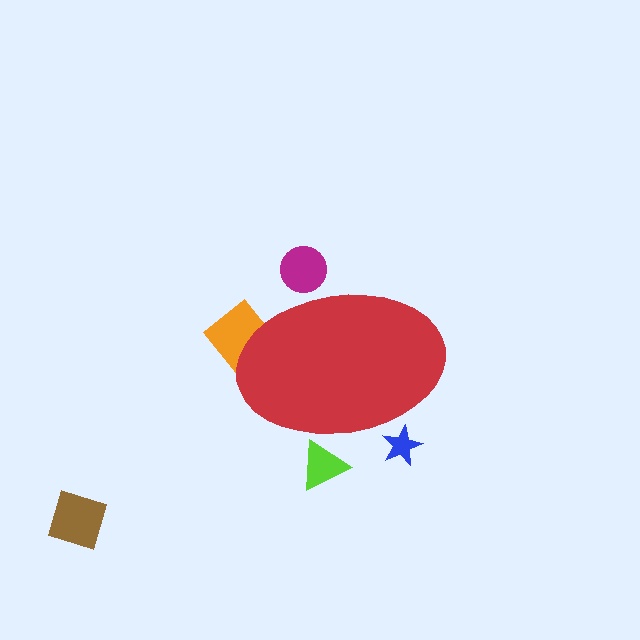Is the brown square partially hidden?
No, the brown square is fully visible.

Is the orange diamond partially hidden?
Yes, the orange diamond is partially hidden behind the red ellipse.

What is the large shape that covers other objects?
A red ellipse.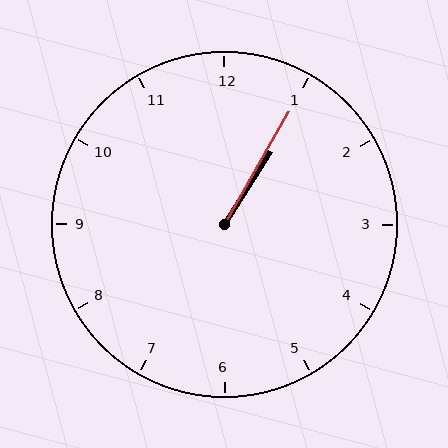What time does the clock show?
1:05.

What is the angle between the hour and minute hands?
Approximately 2 degrees.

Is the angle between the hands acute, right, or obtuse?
It is acute.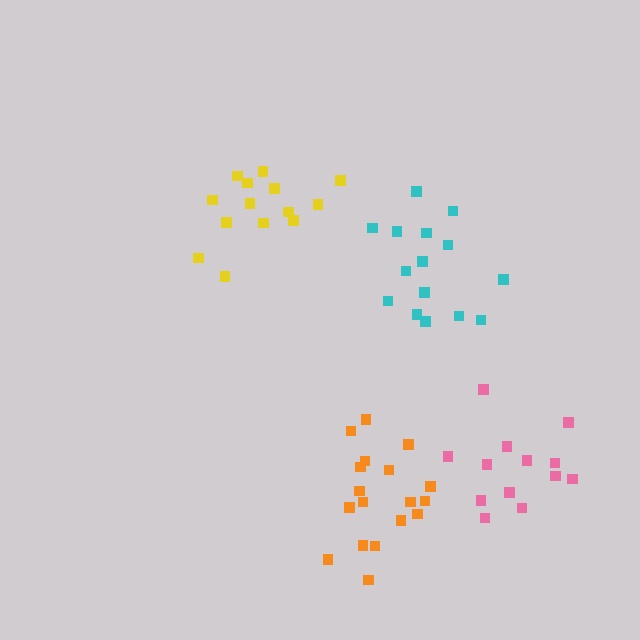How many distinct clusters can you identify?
There are 4 distinct clusters.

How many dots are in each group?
Group 1: 14 dots, Group 2: 15 dots, Group 3: 18 dots, Group 4: 13 dots (60 total).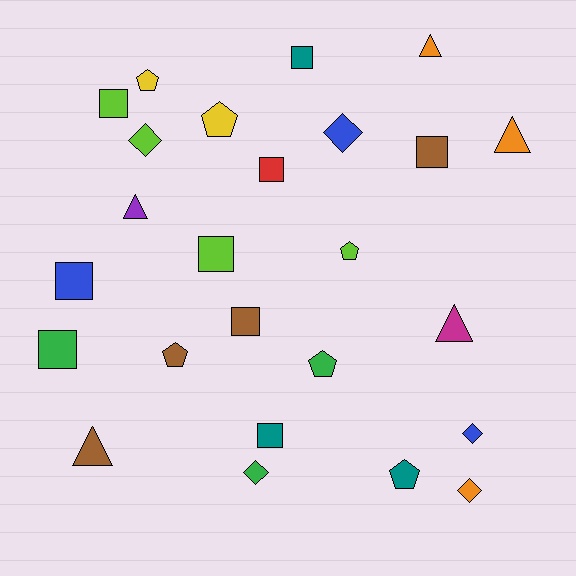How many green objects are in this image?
There are 3 green objects.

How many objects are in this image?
There are 25 objects.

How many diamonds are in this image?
There are 5 diamonds.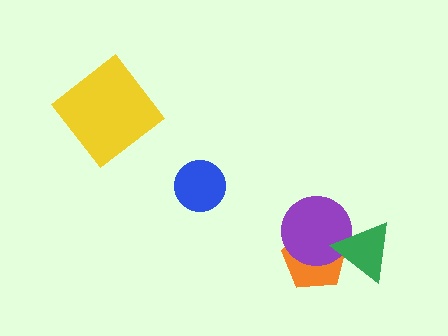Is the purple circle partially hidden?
Yes, it is partially covered by another shape.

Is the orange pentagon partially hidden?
Yes, it is partially covered by another shape.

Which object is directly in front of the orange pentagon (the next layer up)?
The purple circle is directly in front of the orange pentagon.